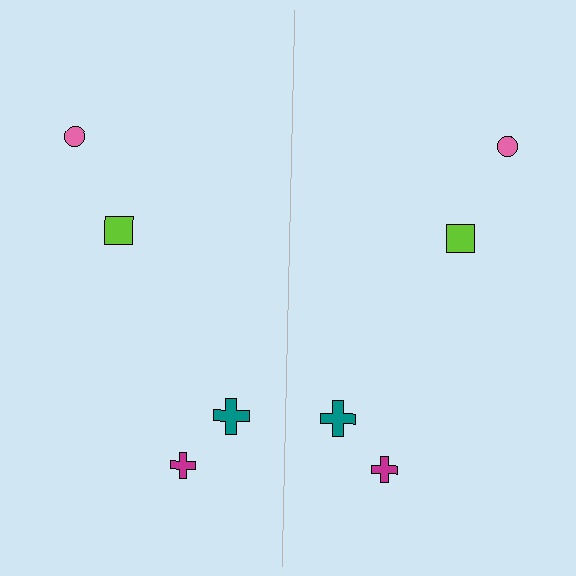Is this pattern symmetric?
Yes, this pattern has bilateral (reflection) symmetry.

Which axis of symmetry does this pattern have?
The pattern has a vertical axis of symmetry running through the center of the image.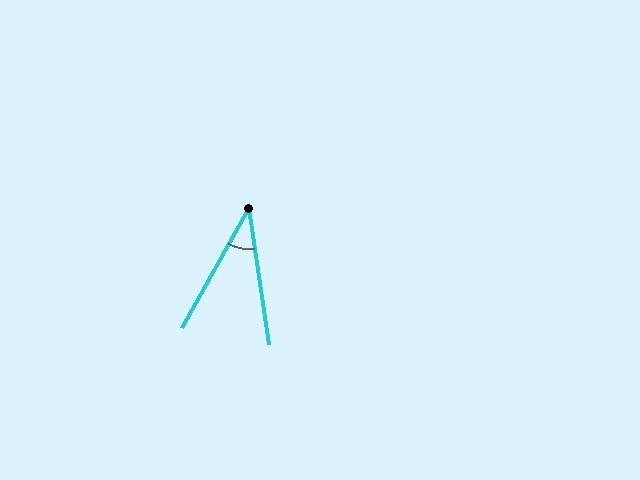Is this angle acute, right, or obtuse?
It is acute.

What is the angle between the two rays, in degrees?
Approximately 37 degrees.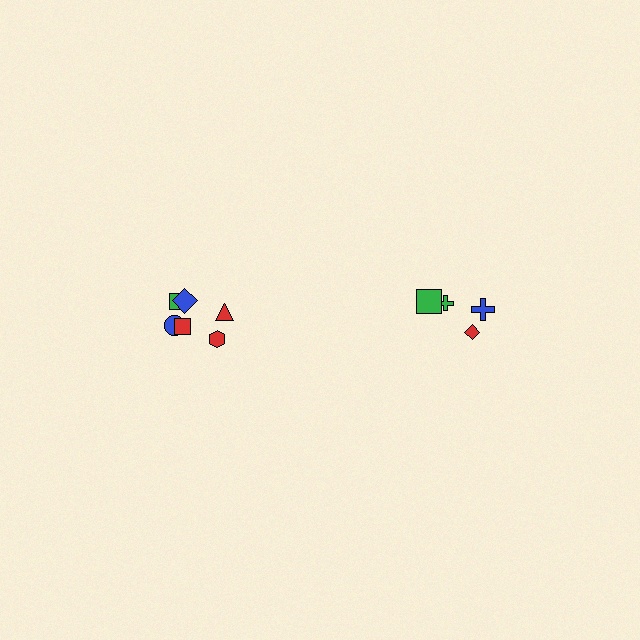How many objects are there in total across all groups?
There are 10 objects.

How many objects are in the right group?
There are 4 objects.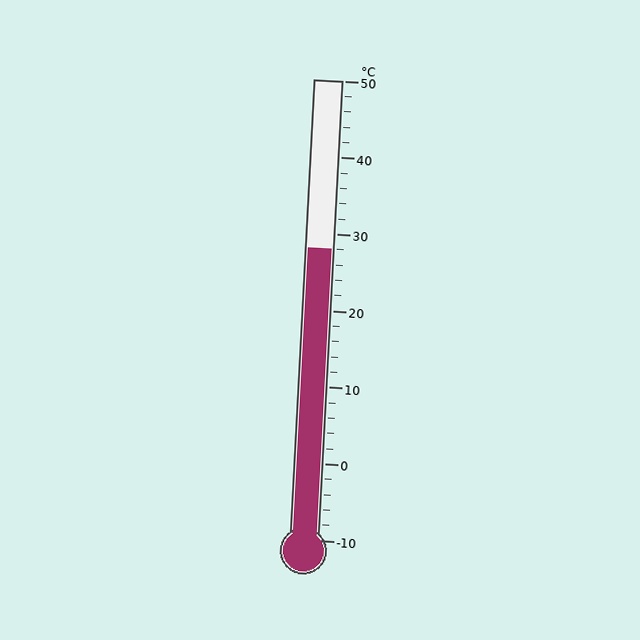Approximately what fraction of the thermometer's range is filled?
The thermometer is filled to approximately 65% of its range.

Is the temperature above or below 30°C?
The temperature is below 30°C.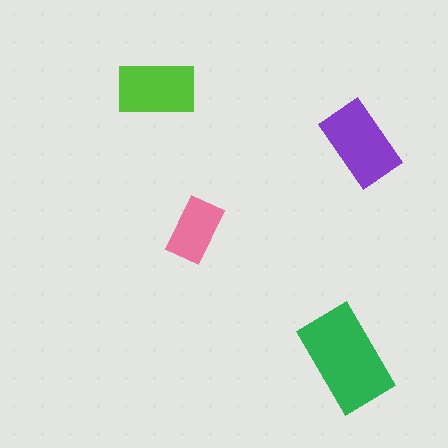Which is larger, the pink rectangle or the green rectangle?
The green one.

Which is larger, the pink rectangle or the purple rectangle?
The purple one.